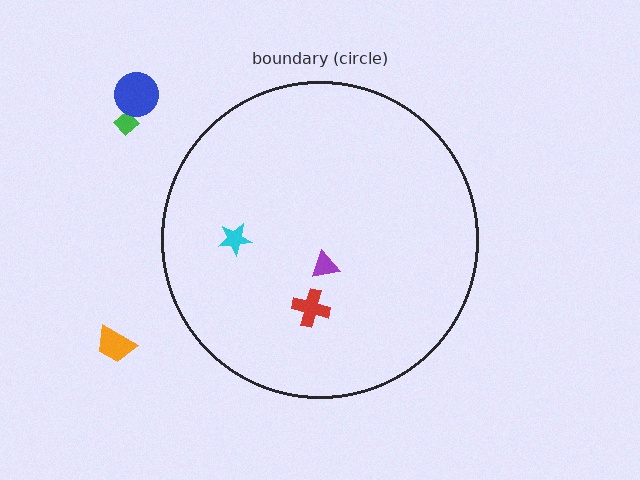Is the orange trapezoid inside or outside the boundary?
Outside.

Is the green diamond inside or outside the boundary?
Outside.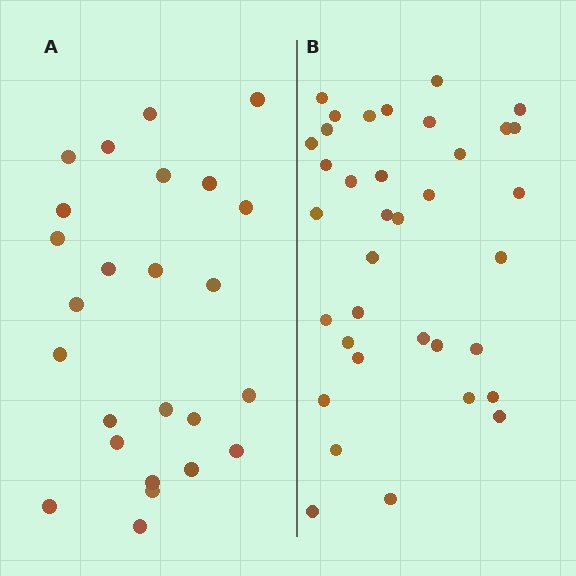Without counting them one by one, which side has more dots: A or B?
Region B (the right region) has more dots.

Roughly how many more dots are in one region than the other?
Region B has roughly 12 or so more dots than region A.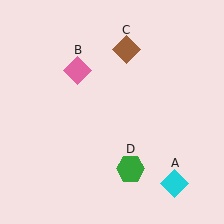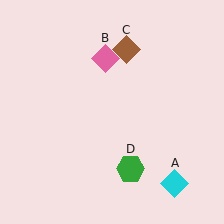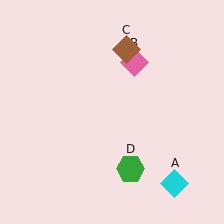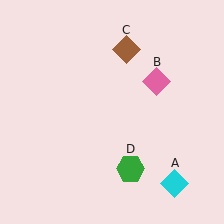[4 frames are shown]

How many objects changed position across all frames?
1 object changed position: pink diamond (object B).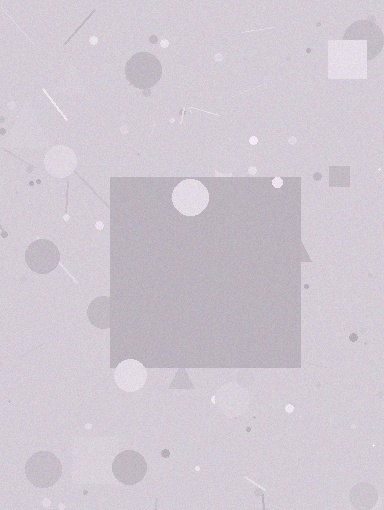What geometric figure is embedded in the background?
A square is embedded in the background.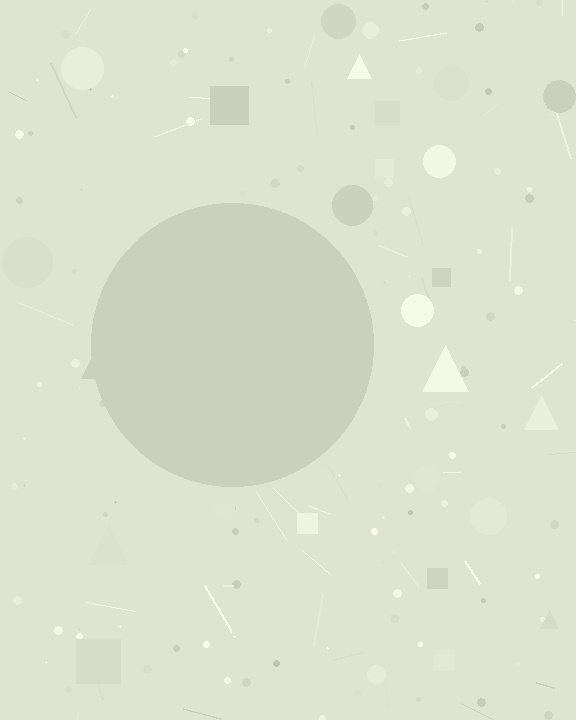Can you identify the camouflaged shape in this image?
The camouflaged shape is a circle.